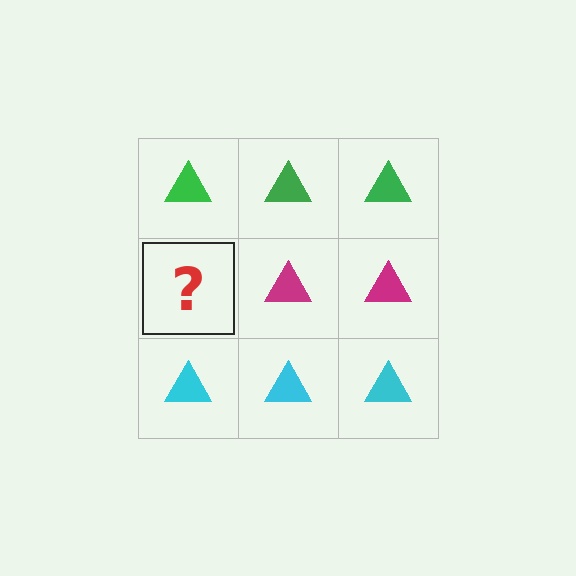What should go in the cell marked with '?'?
The missing cell should contain a magenta triangle.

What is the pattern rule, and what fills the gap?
The rule is that each row has a consistent color. The gap should be filled with a magenta triangle.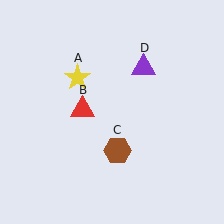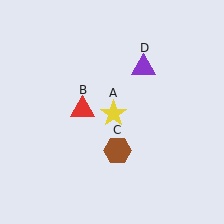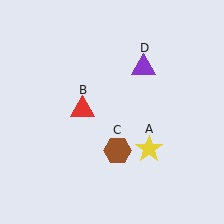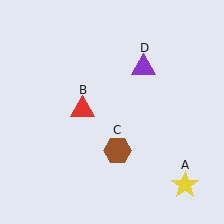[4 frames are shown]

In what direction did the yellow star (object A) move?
The yellow star (object A) moved down and to the right.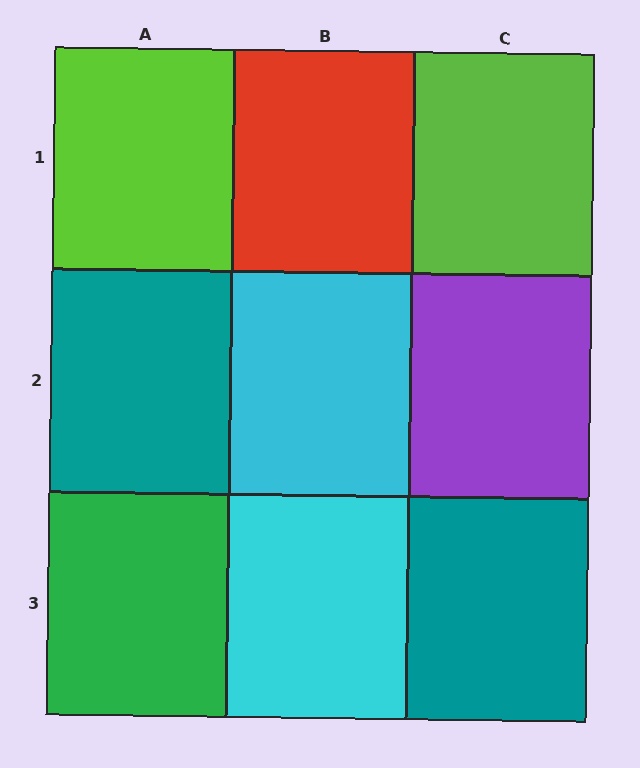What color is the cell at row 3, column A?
Green.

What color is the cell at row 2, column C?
Purple.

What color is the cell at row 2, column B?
Cyan.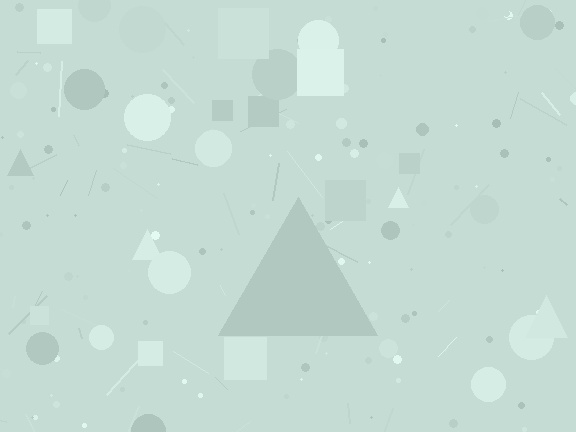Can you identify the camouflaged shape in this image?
The camouflaged shape is a triangle.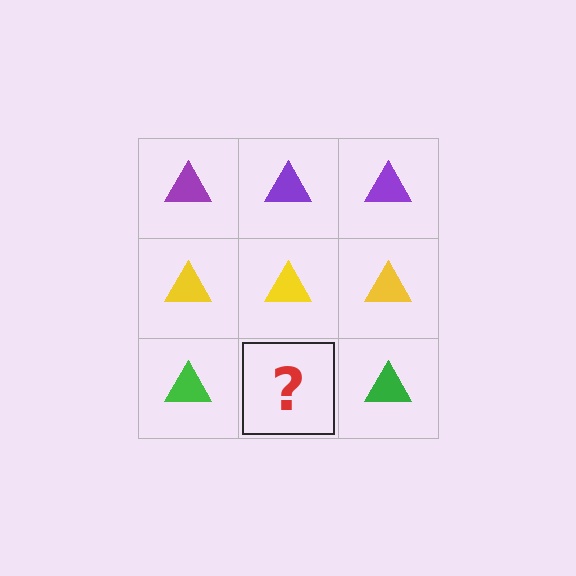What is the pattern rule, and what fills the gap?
The rule is that each row has a consistent color. The gap should be filled with a green triangle.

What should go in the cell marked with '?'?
The missing cell should contain a green triangle.